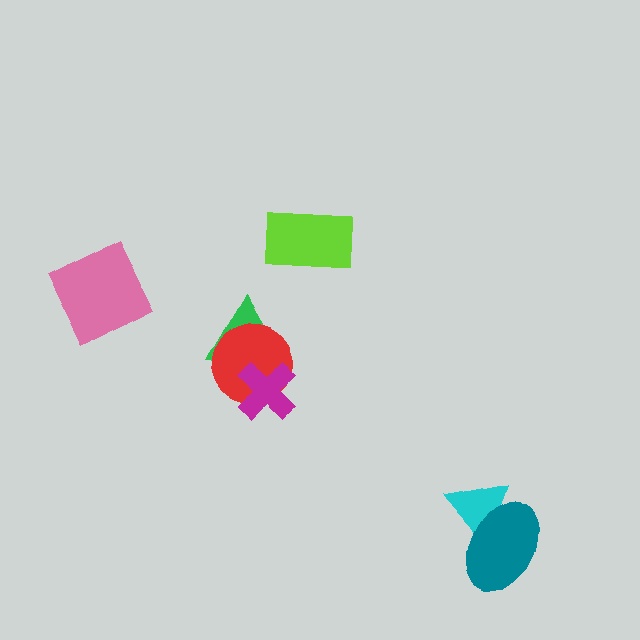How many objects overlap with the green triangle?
2 objects overlap with the green triangle.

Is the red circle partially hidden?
Yes, it is partially covered by another shape.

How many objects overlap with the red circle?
2 objects overlap with the red circle.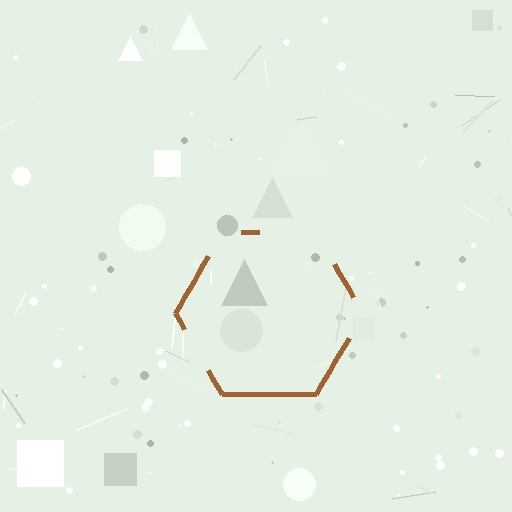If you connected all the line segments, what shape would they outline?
They would outline a hexagon.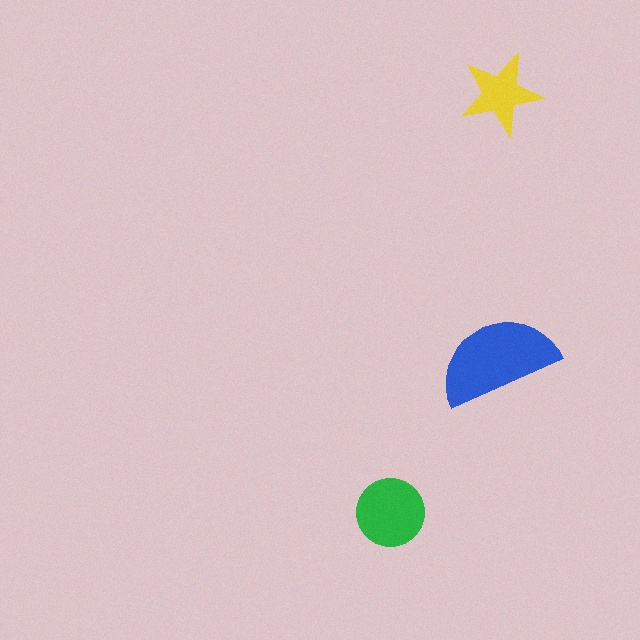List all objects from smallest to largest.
The yellow star, the green circle, the blue semicircle.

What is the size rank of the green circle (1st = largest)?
2nd.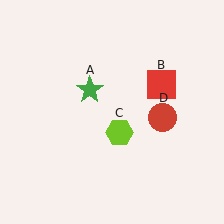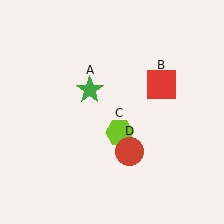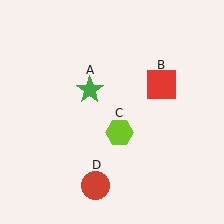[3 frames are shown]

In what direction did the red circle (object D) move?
The red circle (object D) moved down and to the left.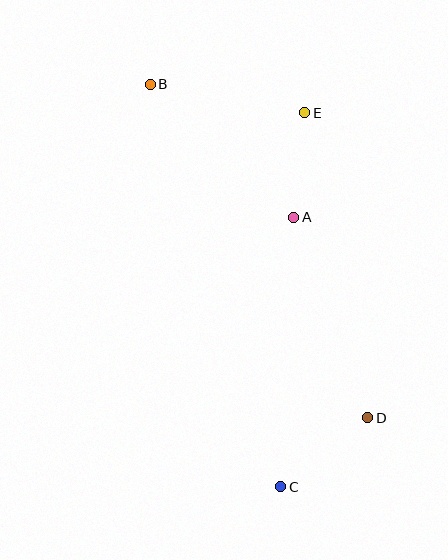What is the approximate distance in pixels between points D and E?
The distance between D and E is approximately 312 pixels.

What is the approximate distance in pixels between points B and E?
The distance between B and E is approximately 157 pixels.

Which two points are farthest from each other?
Points B and C are farthest from each other.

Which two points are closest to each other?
Points A and E are closest to each other.